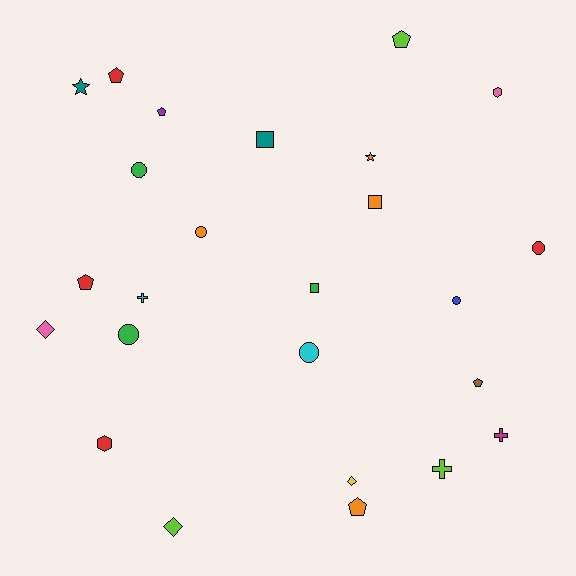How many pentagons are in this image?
There are 6 pentagons.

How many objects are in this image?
There are 25 objects.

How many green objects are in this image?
There are 3 green objects.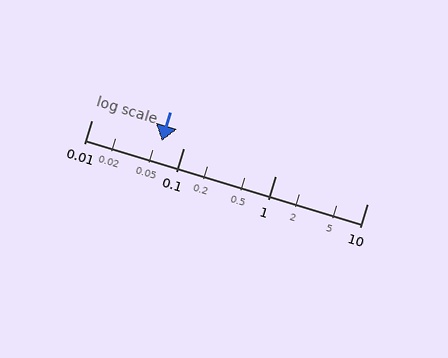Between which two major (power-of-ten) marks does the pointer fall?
The pointer is between 0.01 and 0.1.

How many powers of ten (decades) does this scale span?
The scale spans 3 decades, from 0.01 to 10.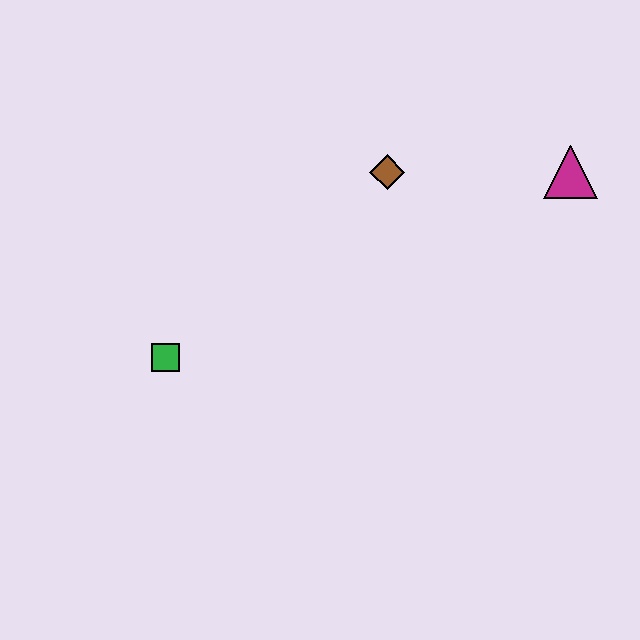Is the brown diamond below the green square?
No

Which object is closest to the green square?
The brown diamond is closest to the green square.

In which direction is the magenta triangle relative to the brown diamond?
The magenta triangle is to the right of the brown diamond.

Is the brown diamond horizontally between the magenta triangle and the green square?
Yes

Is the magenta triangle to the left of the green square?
No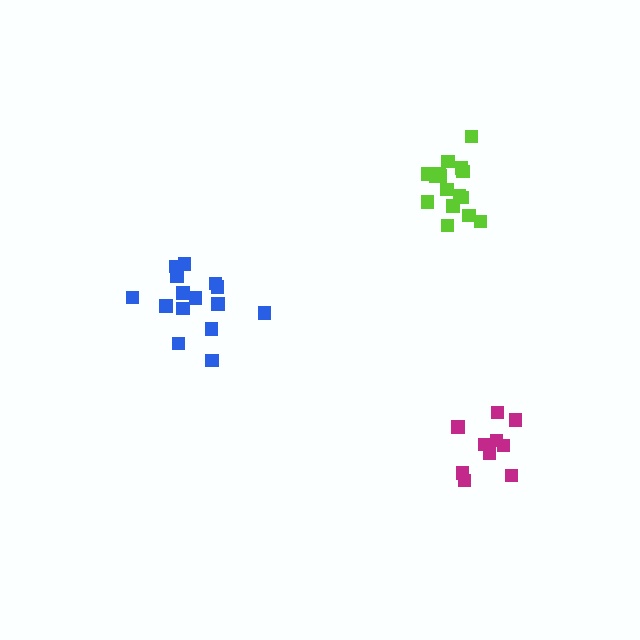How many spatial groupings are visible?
There are 3 spatial groupings.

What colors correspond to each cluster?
The clusters are colored: lime, blue, magenta.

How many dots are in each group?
Group 1: 16 dots, Group 2: 15 dots, Group 3: 10 dots (41 total).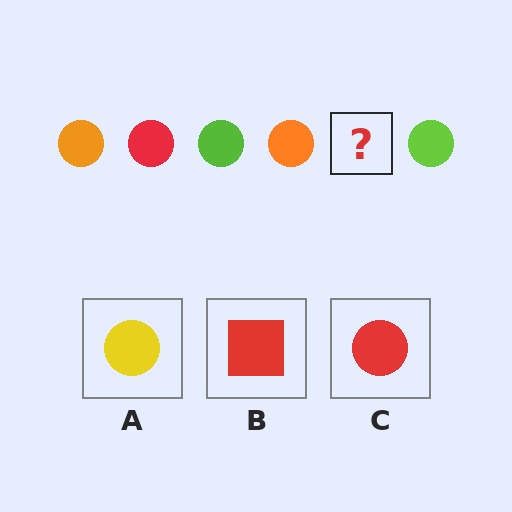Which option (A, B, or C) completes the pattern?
C.